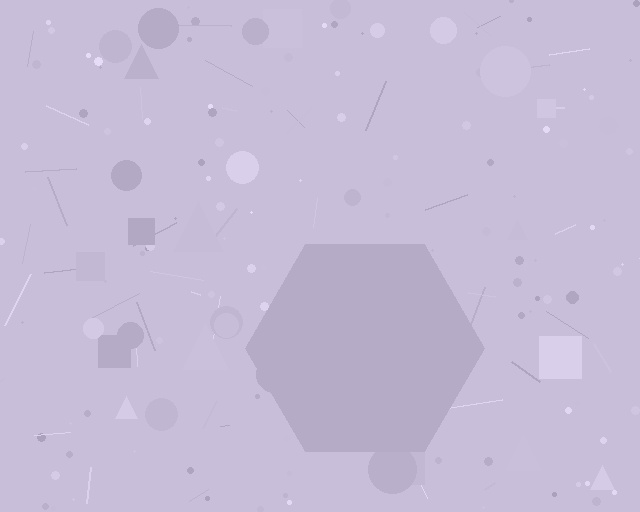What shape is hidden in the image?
A hexagon is hidden in the image.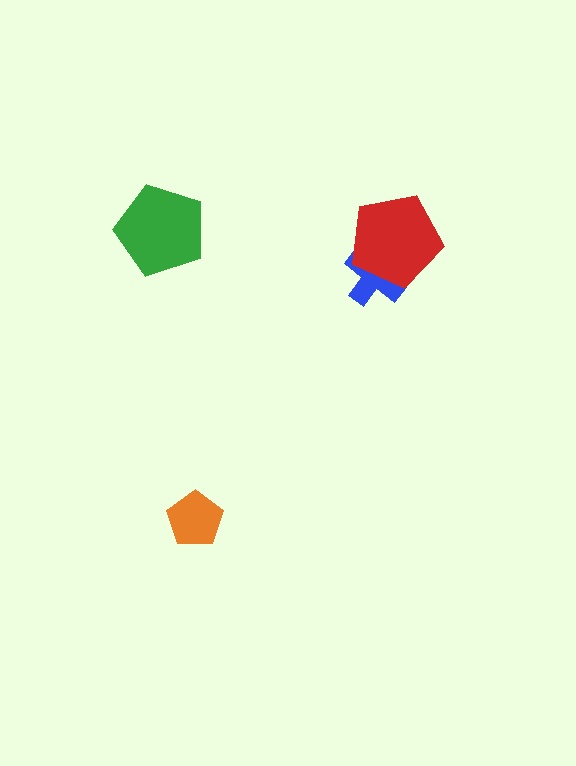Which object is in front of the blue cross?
The red pentagon is in front of the blue cross.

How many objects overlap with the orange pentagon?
0 objects overlap with the orange pentagon.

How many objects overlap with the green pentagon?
0 objects overlap with the green pentagon.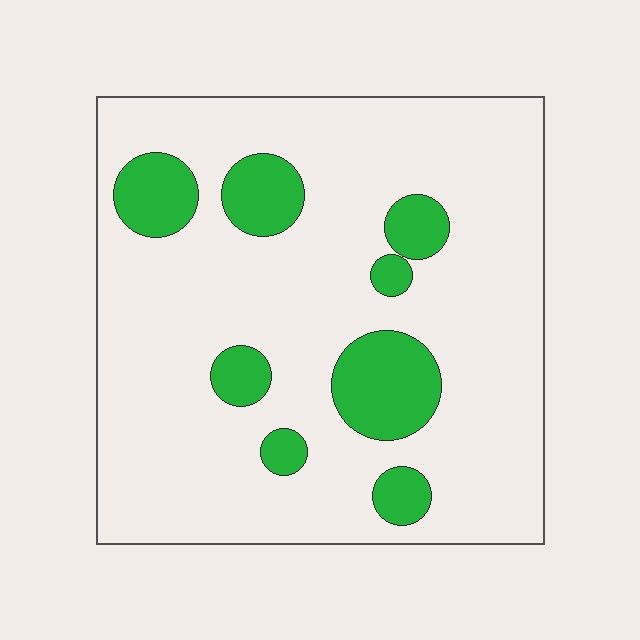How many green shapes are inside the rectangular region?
8.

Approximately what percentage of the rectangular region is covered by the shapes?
Approximately 15%.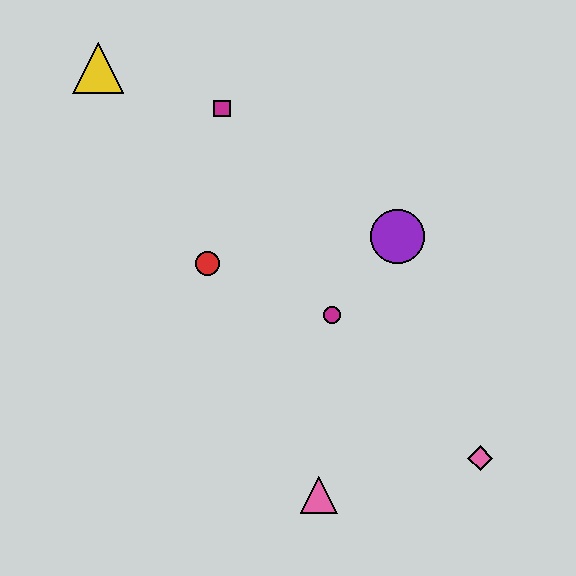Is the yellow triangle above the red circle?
Yes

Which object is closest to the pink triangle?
The pink diamond is closest to the pink triangle.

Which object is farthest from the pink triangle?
The yellow triangle is farthest from the pink triangle.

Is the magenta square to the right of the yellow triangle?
Yes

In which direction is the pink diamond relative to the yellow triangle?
The pink diamond is below the yellow triangle.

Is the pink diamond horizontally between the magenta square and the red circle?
No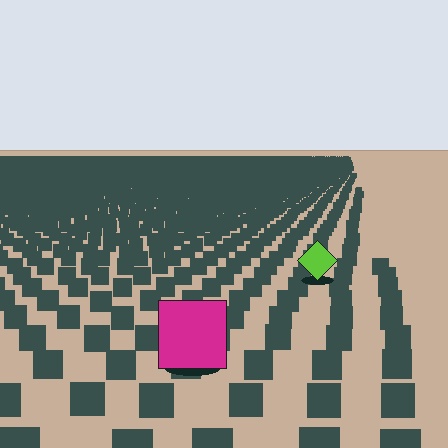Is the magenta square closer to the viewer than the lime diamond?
Yes. The magenta square is closer — you can tell from the texture gradient: the ground texture is coarser near it.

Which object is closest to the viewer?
The magenta square is closest. The texture marks near it are larger and more spread out.